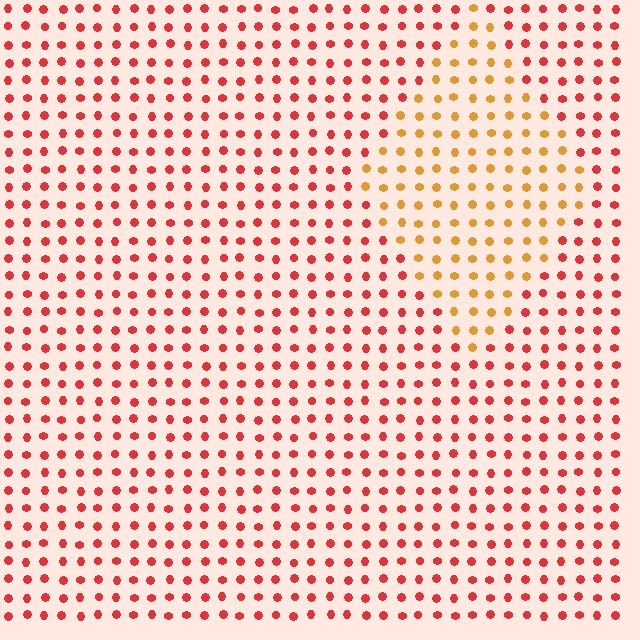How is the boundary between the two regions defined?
The boundary is defined purely by a slight shift in hue (about 38 degrees). Spacing, size, and orientation are identical on both sides.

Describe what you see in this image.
The image is filled with small red elements in a uniform arrangement. A diamond-shaped region is visible where the elements are tinted to a slightly different hue, forming a subtle color boundary.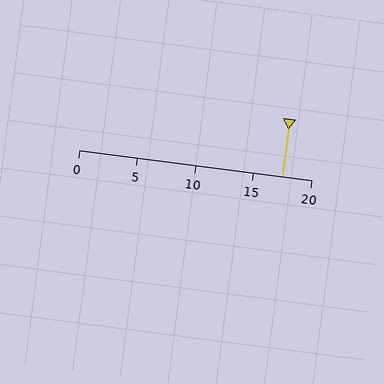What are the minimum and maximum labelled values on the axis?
The axis runs from 0 to 20.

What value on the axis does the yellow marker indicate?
The marker indicates approximately 17.5.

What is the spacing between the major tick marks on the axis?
The major ticks are spaced 5 apart.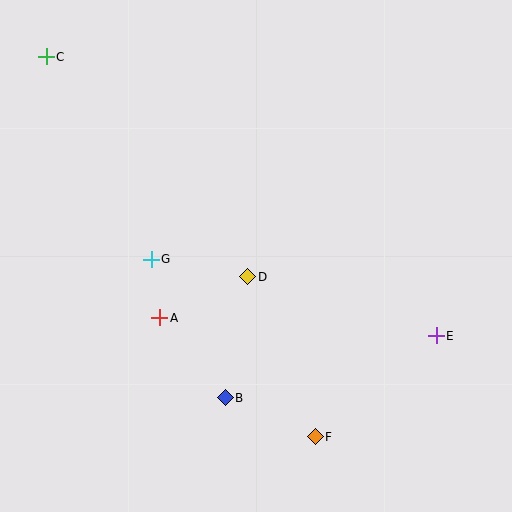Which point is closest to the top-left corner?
Point C is closest to the top-left corner.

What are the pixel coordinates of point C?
Point C is at (46, 57).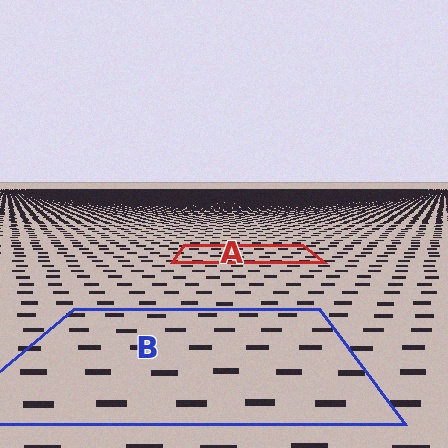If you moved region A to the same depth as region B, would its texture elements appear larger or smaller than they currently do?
They would appear larger. At a closer depth, the same texture elements are projected at a bigger on-screen size.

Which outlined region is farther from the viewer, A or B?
Region A is farther from the viewer — the texture elements inside it appear smaller and more densely packed.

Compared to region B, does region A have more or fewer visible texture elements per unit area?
Region A has more texture elements per unit area — they are packed more densely because it is farther away.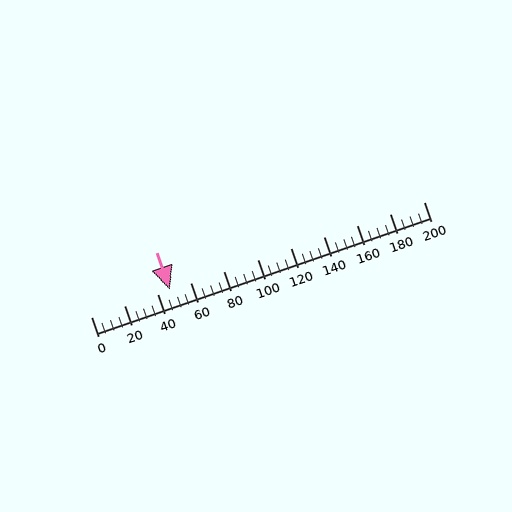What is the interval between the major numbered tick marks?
The major tick marks are spaced 20 units apart.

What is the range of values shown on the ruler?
The ruler shows values from 0 to 200.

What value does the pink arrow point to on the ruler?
The pink arrow points to approximately 47.